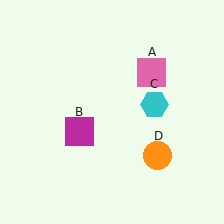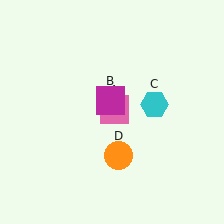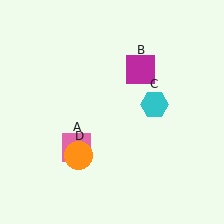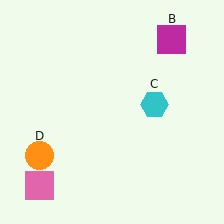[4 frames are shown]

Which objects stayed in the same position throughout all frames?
Cyan hexagon (object C) remained stationary.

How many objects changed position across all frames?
3 objects changed position: pink square (object A), magenta square (object B), orange circle (object D).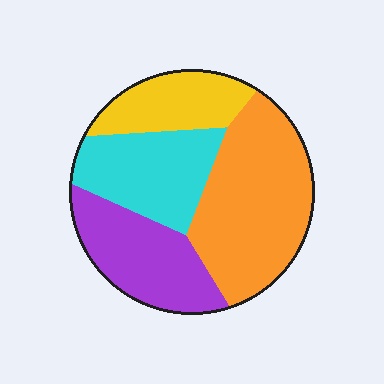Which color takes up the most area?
Orange, at roughly 40%.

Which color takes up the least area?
Yellow, at roughly 15%.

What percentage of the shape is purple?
Purple covers around 25% of the shape.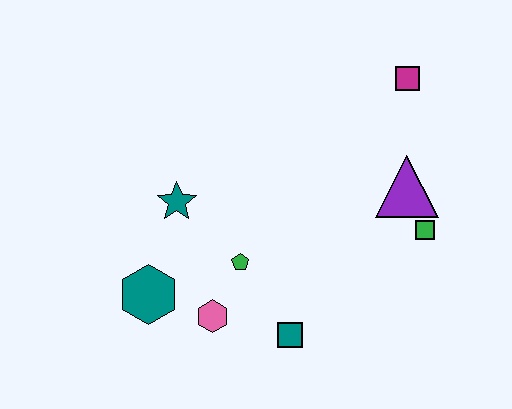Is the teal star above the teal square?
Yes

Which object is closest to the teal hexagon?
The pink hexagon is closest to the teal hexagon.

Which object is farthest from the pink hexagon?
The magenta square is farthest from the pink hexagon.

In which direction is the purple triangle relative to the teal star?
The purple triangle is to the right of the teal star.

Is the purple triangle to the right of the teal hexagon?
Yes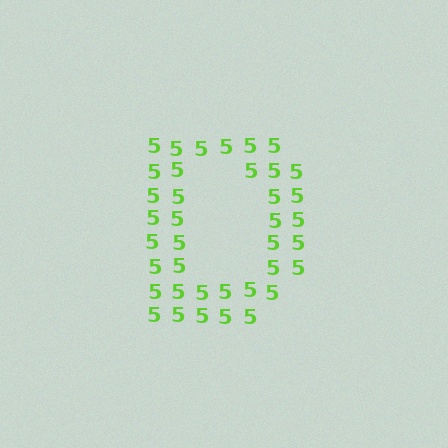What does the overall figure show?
The overall figure shows the letter D.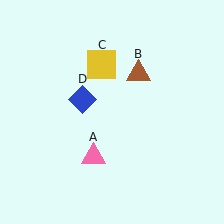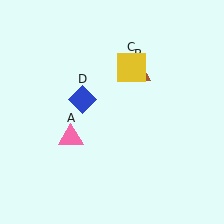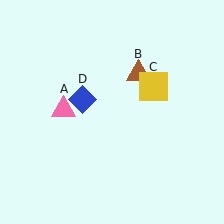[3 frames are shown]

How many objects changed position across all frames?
2 objects changed position: pink triangle (object A), yellow square (object C).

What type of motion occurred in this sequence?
The pink triangle (object A), yellow square (object C) rotated clockwise around the center of the scene.